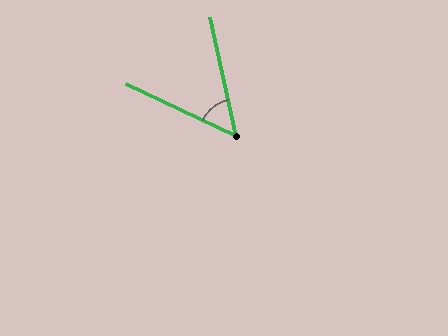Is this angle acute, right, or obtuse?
It is acute.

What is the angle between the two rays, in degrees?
Approximately 52 degrees.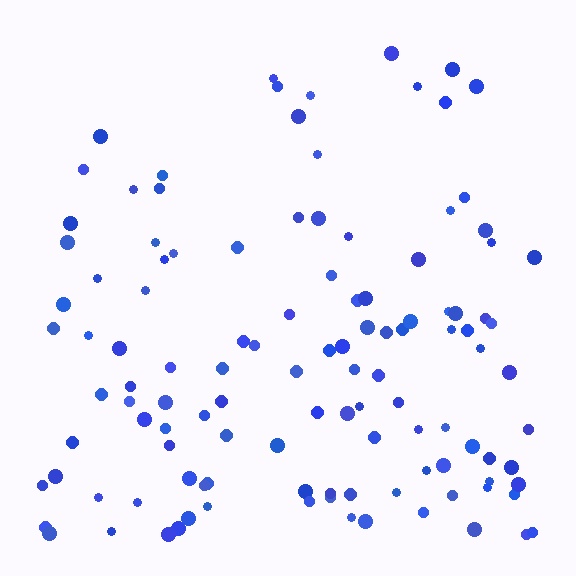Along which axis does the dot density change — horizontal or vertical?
Vertical.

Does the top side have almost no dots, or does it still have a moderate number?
Still a moderate number, just noticeably fewer than the bottom.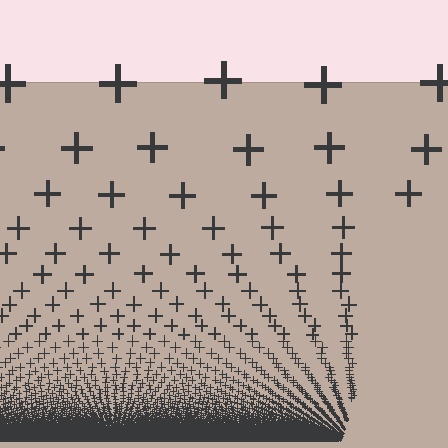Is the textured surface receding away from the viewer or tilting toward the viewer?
The surface appears to tilt toward the viewer. Texture elements get larger and sparser toward the top.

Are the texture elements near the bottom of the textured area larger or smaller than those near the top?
Smaller. The gradient is inverted — elements near the bottom are smaller and denser.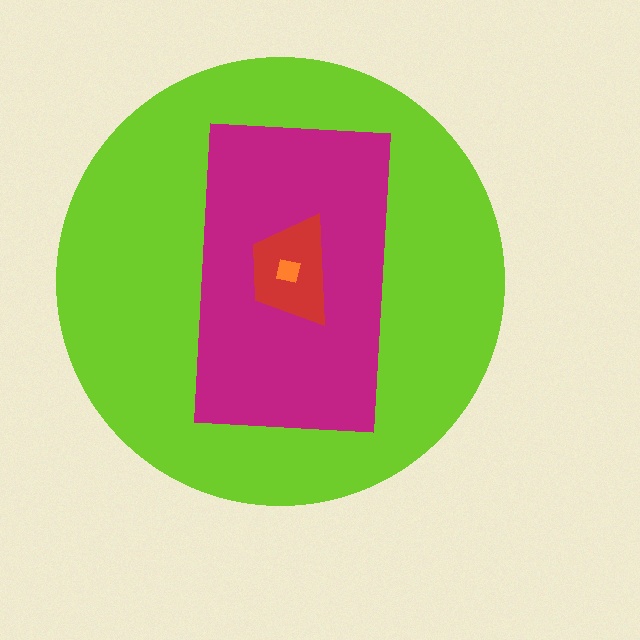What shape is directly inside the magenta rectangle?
The red trapezoid.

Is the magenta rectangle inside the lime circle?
Yes.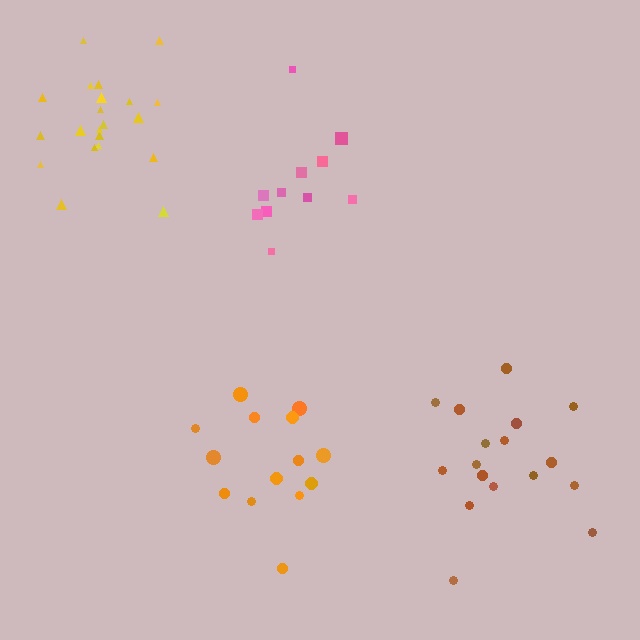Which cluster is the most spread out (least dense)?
Orange.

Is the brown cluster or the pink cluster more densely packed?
Brown.